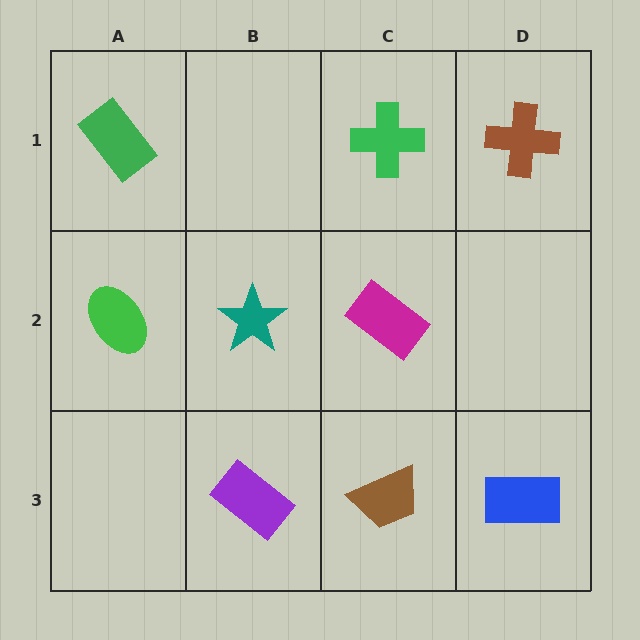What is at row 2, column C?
A magenta rectangle.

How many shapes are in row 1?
3 shapes.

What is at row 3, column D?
A blue rectangle.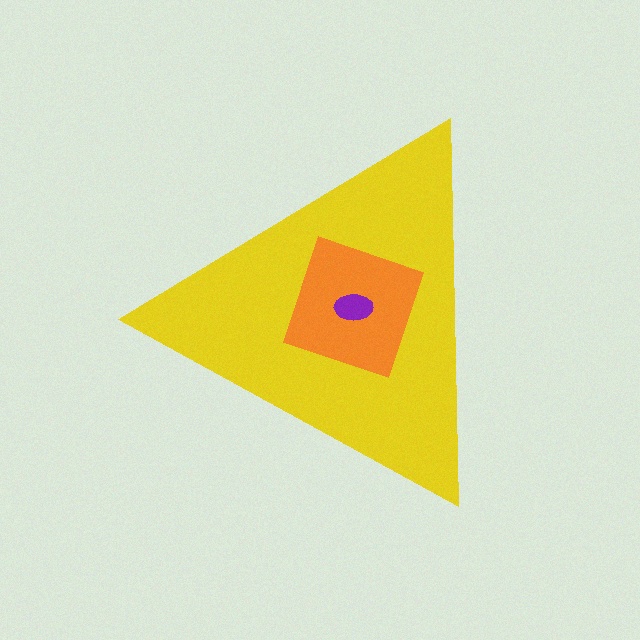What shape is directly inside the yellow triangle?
The orange diamond.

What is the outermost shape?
The yellow triangle.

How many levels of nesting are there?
3.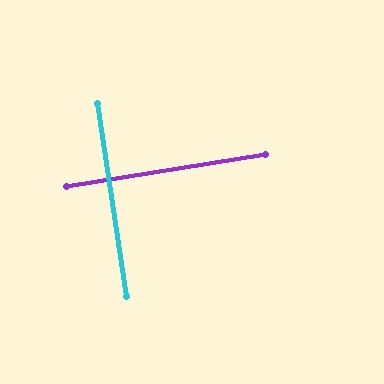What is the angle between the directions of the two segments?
Approximately 90 degrees.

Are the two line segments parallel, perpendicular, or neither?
Perpendicular — they meet at approximately 90°.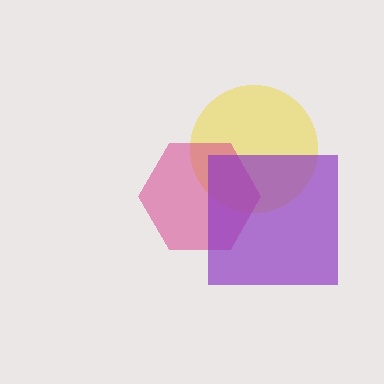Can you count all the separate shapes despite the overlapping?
Yes, there are 3 separate shapes.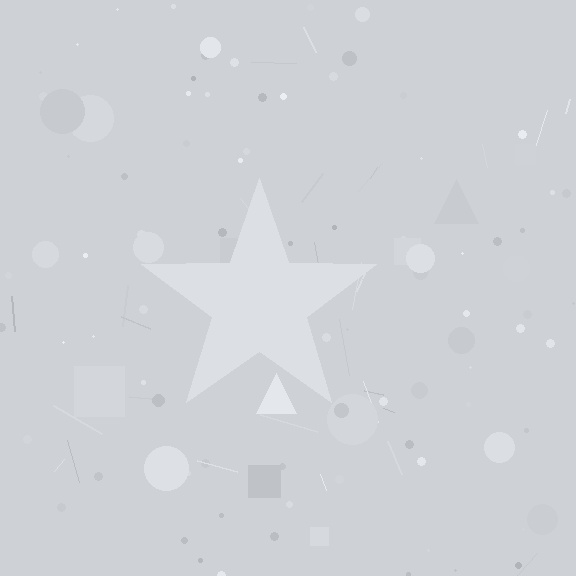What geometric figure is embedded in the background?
A star is embedded in the background.